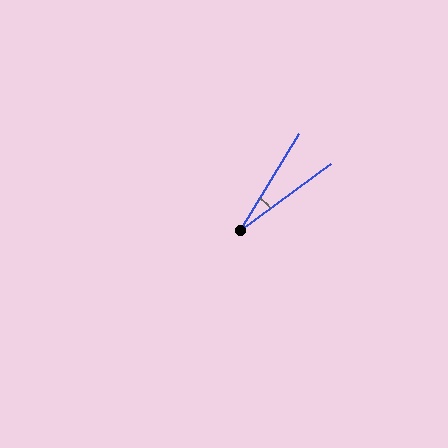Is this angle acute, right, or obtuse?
It is acute.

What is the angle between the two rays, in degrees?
Approximately 22 degrees.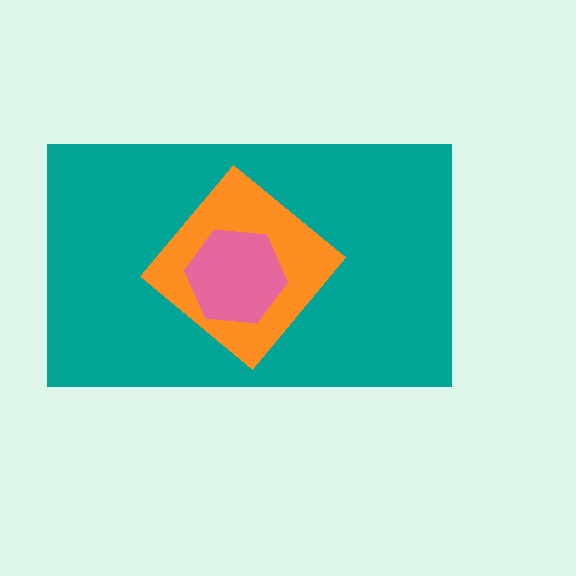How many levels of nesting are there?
3.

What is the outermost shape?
The teal rectangle.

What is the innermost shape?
The pink hexagon.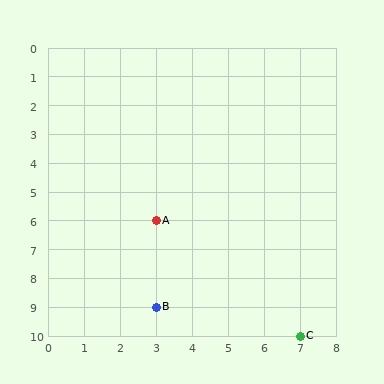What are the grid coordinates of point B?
Point B is at grid coordinates (3, 9).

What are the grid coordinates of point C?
Point C is at grid coordinates (7, 10).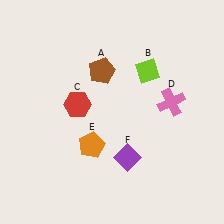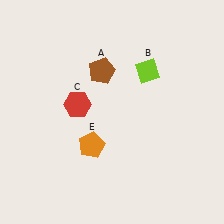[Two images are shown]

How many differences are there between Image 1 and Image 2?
There are 2 differences between the two images.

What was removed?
The pink cross (D), the purple diamond (F) were removed in Image 2.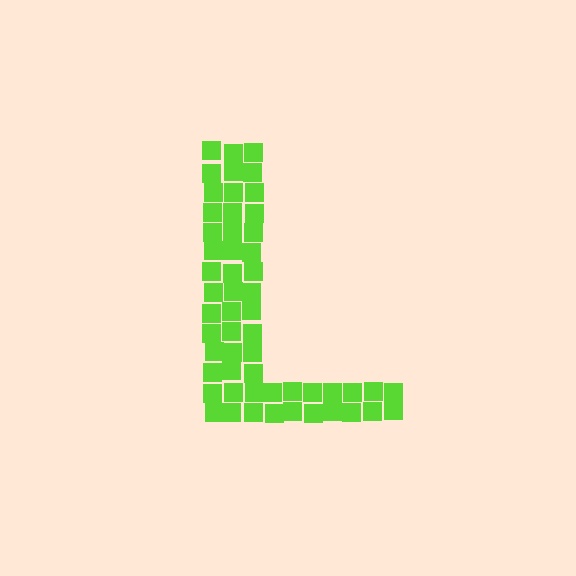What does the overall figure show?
The overall figure shows the letter L.